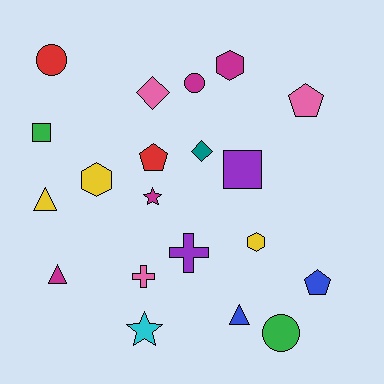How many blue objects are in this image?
There are 2 blue objects.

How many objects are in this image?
There are 20 objects.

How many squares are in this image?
There are 2 squares.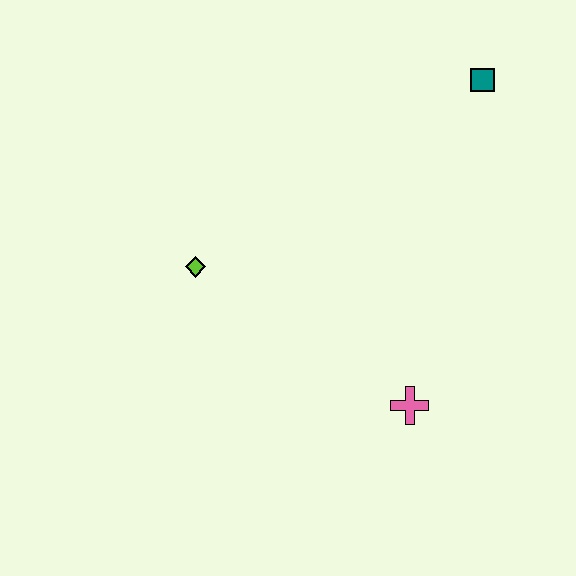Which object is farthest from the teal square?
The lime diamond is farthest from the teal square.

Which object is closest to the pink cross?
The lime diamond is closest to the pink cross.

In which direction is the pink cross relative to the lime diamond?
The pink cross is to the right of the lime diamond.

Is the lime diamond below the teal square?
Yes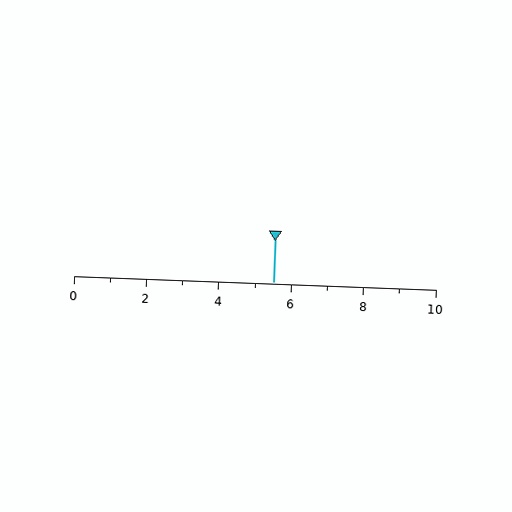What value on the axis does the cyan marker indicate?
The marker indicates approximately 5.5.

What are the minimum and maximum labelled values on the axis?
The axis runs from 0 to 10.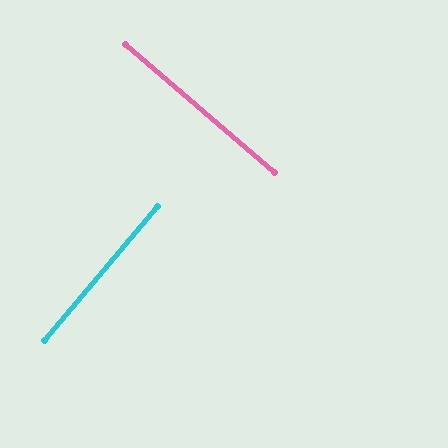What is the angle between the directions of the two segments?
Approximately 89 degrees.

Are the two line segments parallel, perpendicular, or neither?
Perpendicular — they meet at approximately 89°.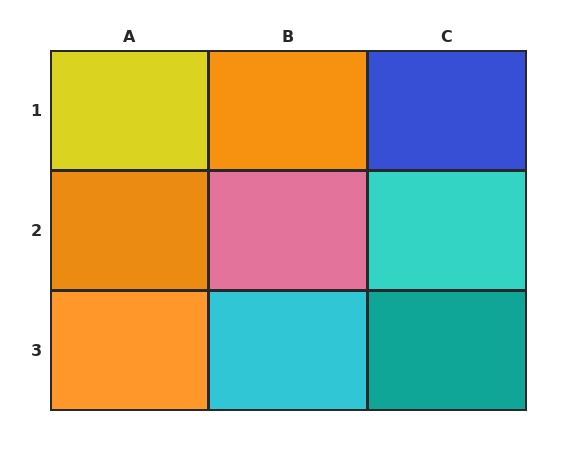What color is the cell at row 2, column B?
Pink.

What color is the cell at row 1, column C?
Blue.